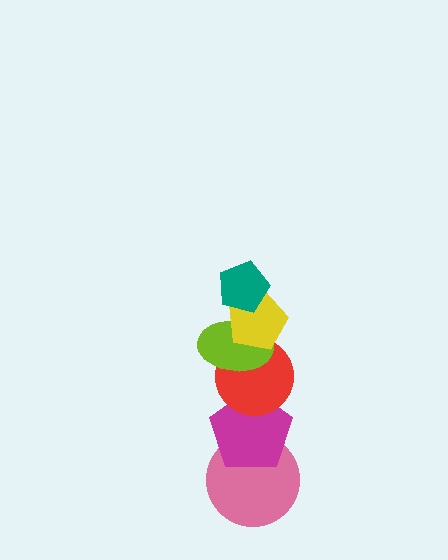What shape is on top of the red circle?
The lime ellipse is on top of the red circle.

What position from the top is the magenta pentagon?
The magenta pentagon is 5th from the top.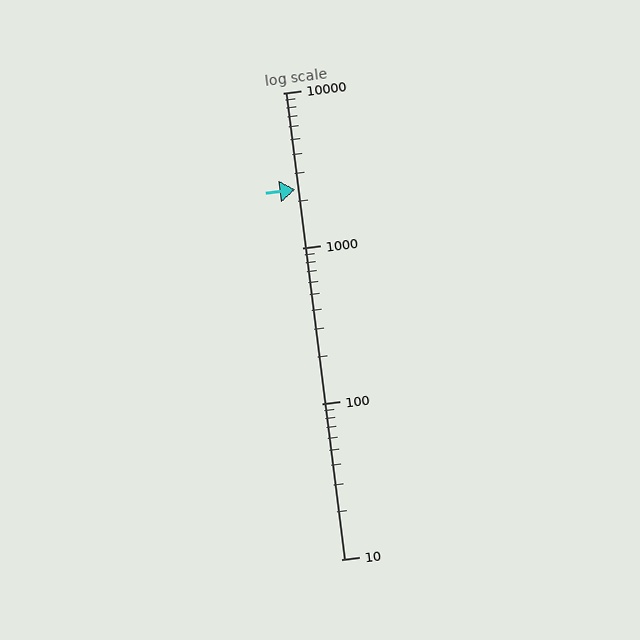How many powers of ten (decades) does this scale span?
The scale spans 3 decades, from 10 to 10000.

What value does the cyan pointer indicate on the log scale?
The pointer indicates approximately 2400.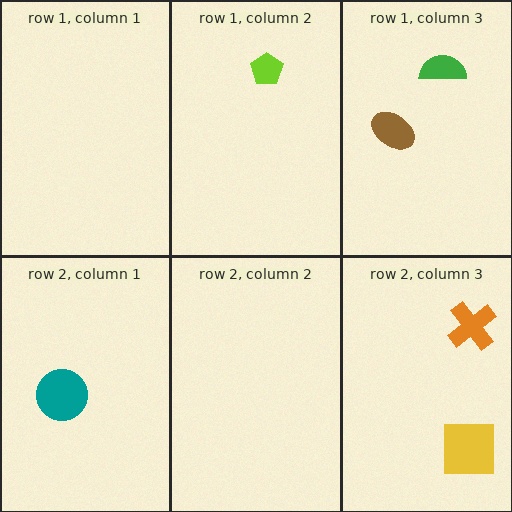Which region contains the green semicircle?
The row 1, column 3 region.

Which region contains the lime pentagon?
The row 1, column 2 region.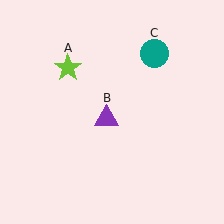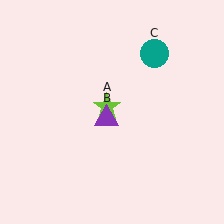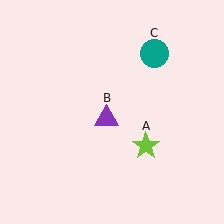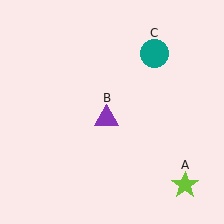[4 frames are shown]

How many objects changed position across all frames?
1 object changed position: lime star (object A).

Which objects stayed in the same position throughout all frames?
Purple triangle (object B) and teal circle (object C) remained stationary.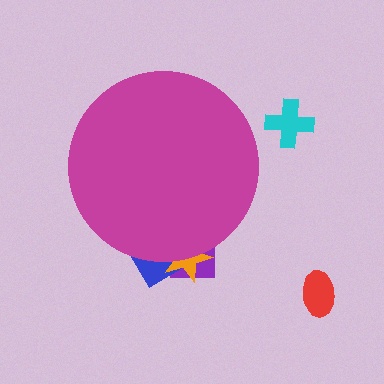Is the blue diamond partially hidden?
Yes, the blue diamond is partially hidden behind the magenta circle.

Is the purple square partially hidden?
Yes, the purple square is partially hidden behind the magenta circle.